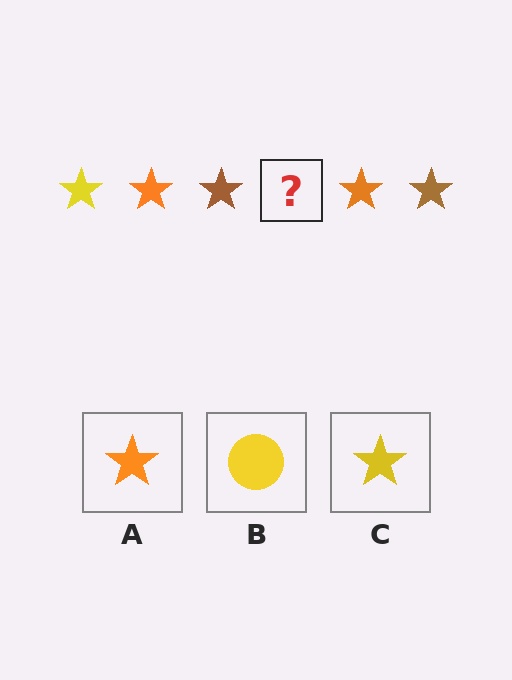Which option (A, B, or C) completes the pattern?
C.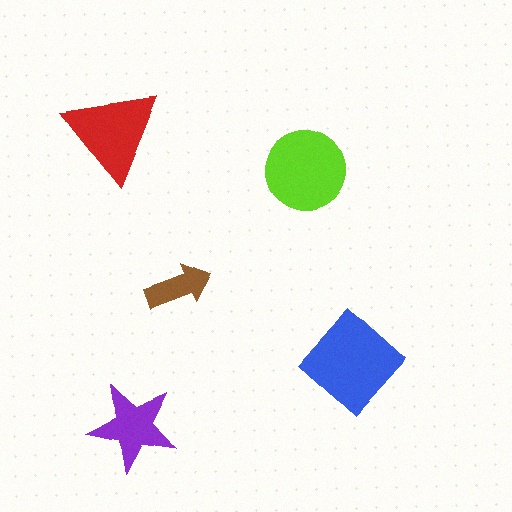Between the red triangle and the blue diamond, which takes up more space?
The blue diamond.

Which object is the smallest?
The brown arrow.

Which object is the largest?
The blue diamond.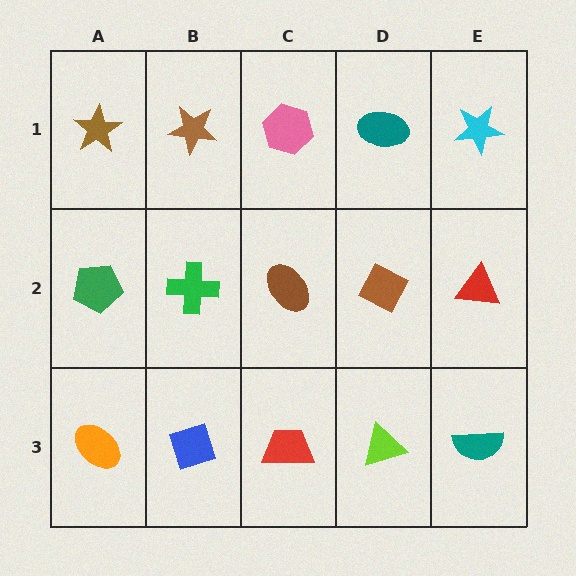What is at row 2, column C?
A brown ellipse.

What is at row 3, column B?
A blue diamond.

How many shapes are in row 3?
5 shapes.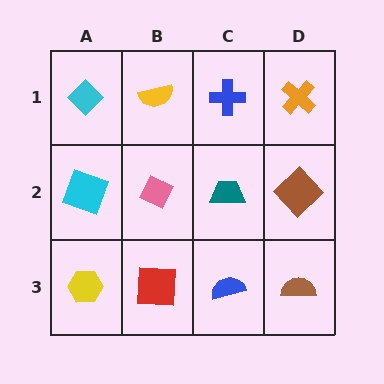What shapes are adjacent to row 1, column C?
A teal trapezoid (row 2, column C), a yellow semicircle (row 1, column B), an orange cross (row 1, column D).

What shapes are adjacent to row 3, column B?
A pink diamond (row 2, column B), a yellow hexagon (row 3, column A), a blue semicircle (row 3, column C).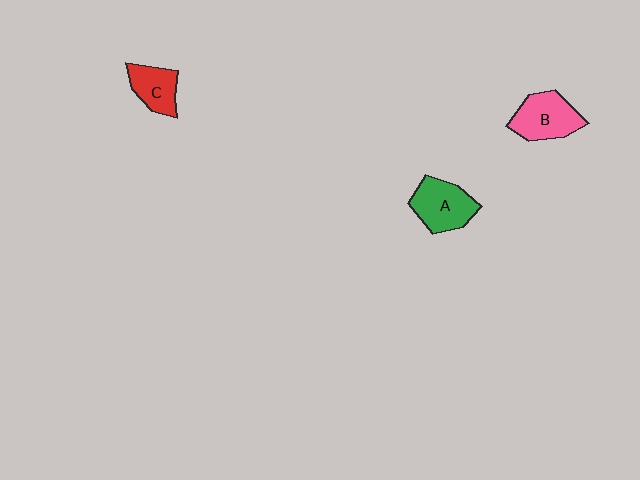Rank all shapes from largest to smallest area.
From largest to smallest: B (pink), A (green), C (red).